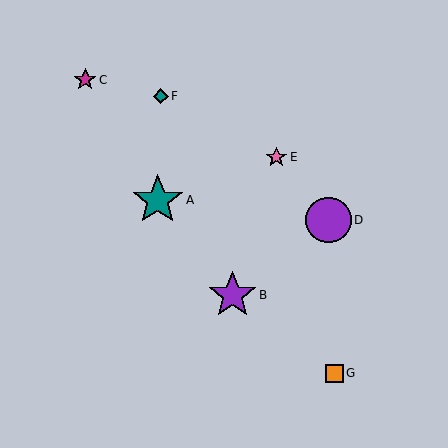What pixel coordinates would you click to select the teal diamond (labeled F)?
Click at (161, 96) to select the teal diamond F.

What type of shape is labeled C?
Shape C is a magenta star.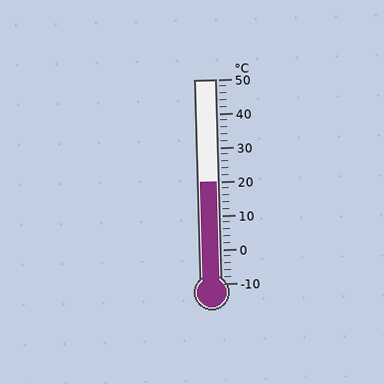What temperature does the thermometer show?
The thermometer shows approximately 20°C.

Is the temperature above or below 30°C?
The temperature is below 30°C.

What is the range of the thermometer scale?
The thermometer scale ranges from -10°C to 50°C.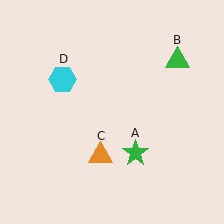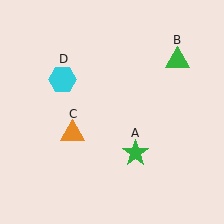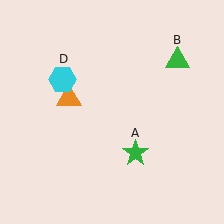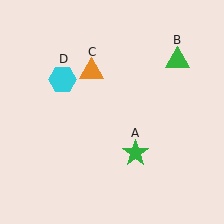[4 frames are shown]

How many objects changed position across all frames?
1 object changed position: orange triangle (object C).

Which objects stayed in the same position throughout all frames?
Green star (object A) and green triangle (object B) and cyan hexagon (object D) remained stationary.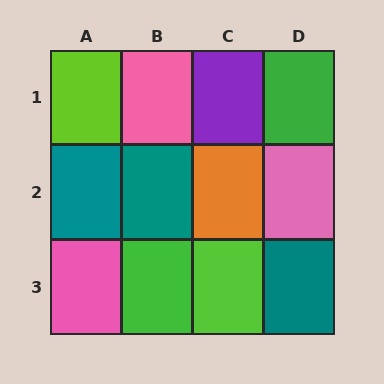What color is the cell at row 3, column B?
Green.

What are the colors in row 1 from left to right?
Lime, pink, purple, green.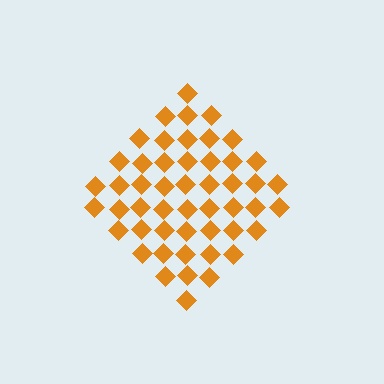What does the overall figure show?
The overall figure shows a diamond.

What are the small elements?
The small elements are diamonds.